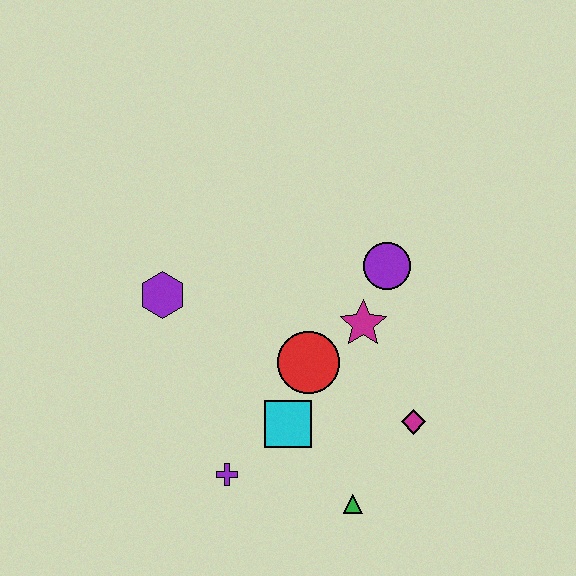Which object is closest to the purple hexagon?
The red circle is closest to the purple hexagon.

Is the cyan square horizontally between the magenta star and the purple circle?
No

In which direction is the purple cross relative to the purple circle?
The purple cross is below the purple circle.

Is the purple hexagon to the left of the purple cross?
Yes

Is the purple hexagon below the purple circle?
Yes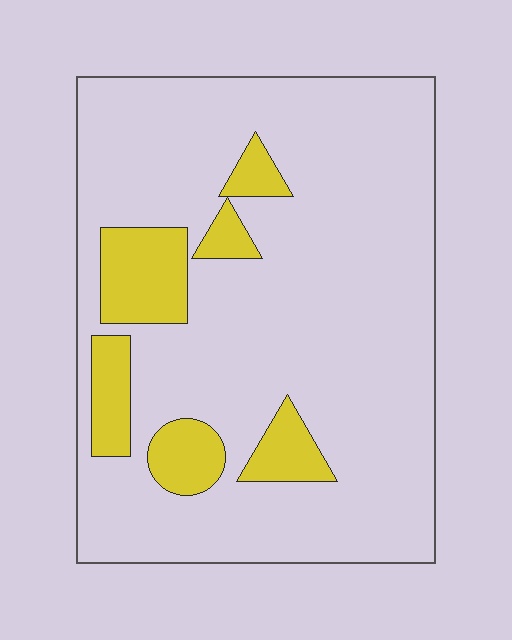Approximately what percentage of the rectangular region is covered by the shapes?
Approximately 15%.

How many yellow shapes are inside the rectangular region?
6.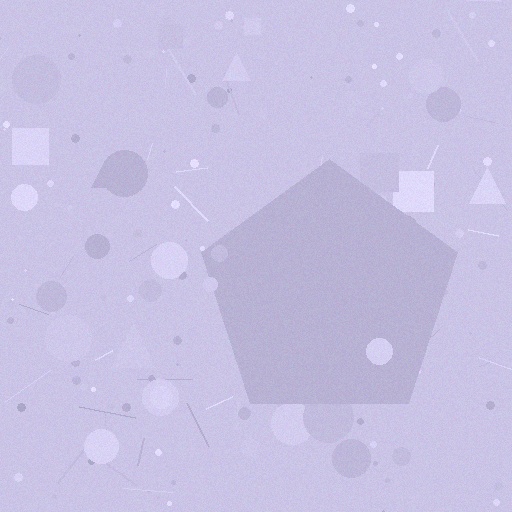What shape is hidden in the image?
A pentagon is hidden in the image.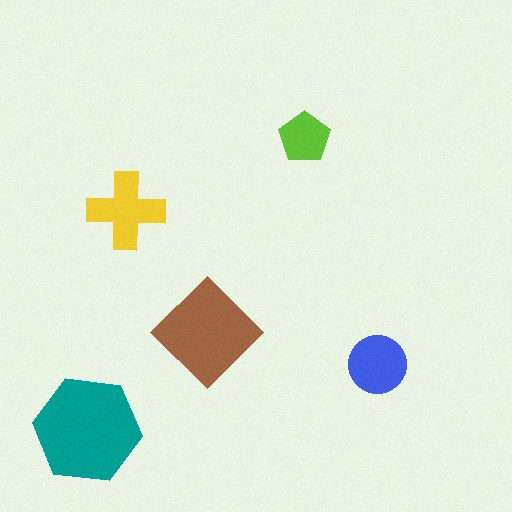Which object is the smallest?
The lime pentagon.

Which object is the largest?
The teal hexagon.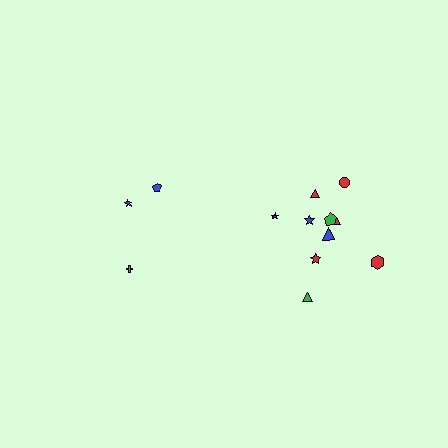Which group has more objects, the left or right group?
The right group.